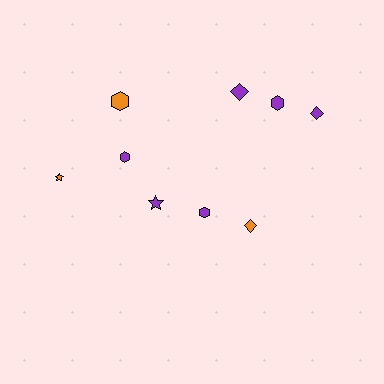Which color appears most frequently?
Purple, with 6 objects.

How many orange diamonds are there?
There is 1 orange diamond.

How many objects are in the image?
There are 9 objects.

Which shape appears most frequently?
Hexagon, with 4 objects.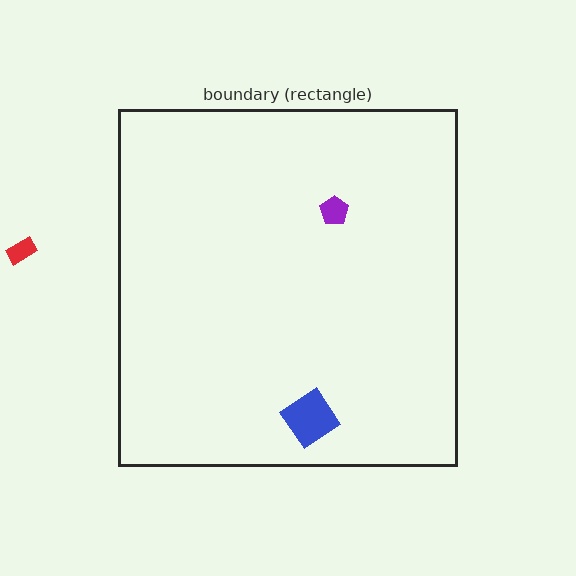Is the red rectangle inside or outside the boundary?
Outside.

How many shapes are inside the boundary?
2 inside, 1 outside.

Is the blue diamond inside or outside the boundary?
Inside.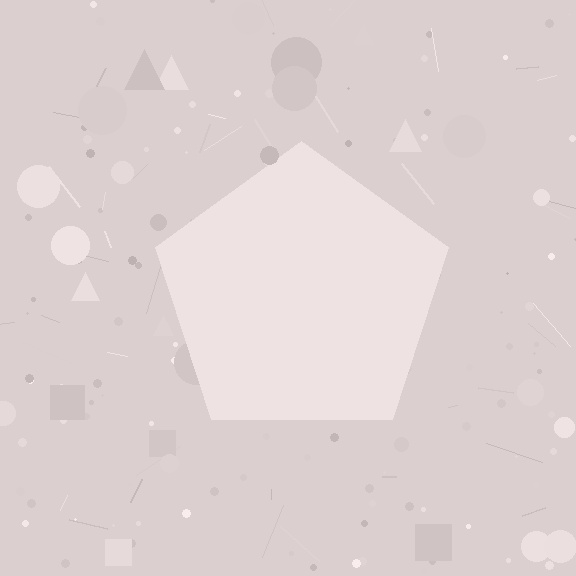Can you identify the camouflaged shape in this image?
The camouflaged shape is a pentagon.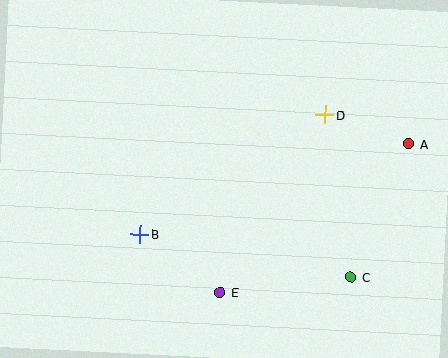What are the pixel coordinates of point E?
Point E is at (220, 292).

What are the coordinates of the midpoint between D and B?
The midpoint between D and B is at (232, 174).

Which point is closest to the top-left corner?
Point B is closest to the top-left corner.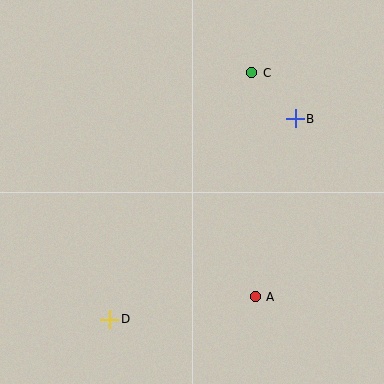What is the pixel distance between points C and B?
The distance between C and B is 63 pixels.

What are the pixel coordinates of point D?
Point D is at (110, 319).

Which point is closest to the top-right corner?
Point B is closest to the top-right corner.